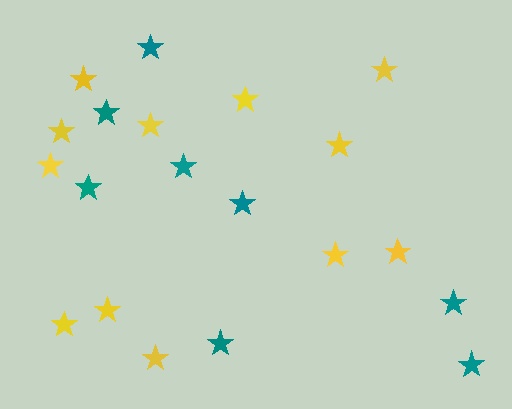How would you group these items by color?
There are 2 groups: one group of teal stars (8) and one group of yellow stars (12).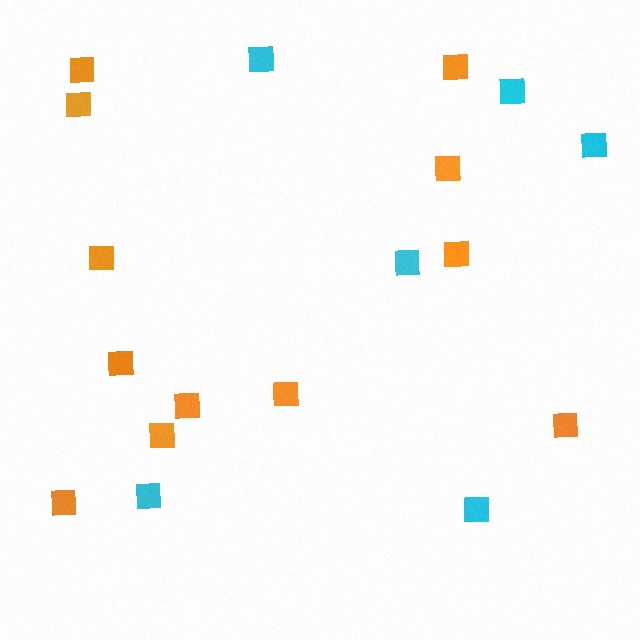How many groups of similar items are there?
There are 2 groups: one group of cyan squares (6) and one group of orange squares (12).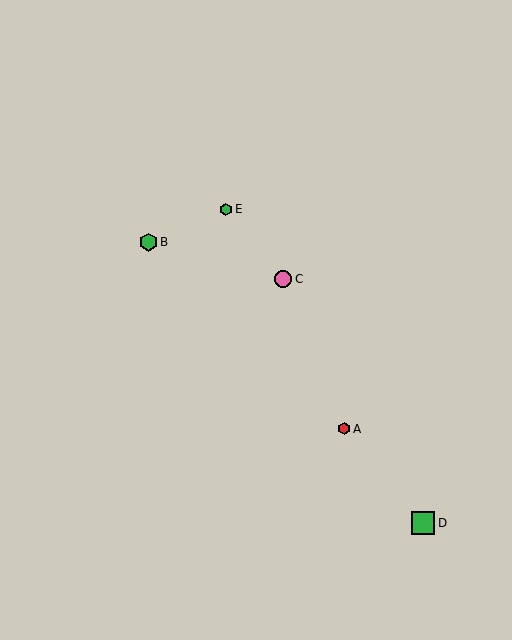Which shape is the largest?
The green square (labeled D) is the largest.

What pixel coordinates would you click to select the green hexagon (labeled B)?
Click at (149, 242) to select the green hexagon B.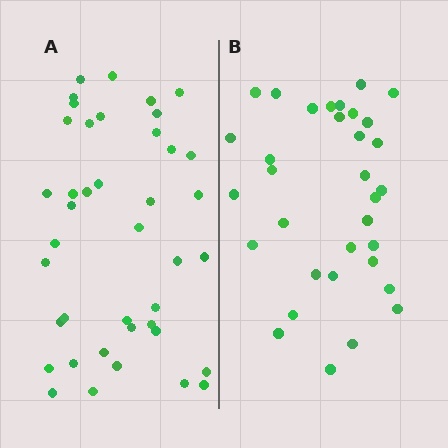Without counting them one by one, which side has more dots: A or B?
Region A (the left region) has more dots.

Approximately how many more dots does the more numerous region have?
Region A has roughly 8 or so more dots than region B.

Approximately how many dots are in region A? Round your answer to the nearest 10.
About 40 dots. (The exact count is 41, which rounds to 40.)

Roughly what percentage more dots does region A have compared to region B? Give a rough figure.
About 25% more.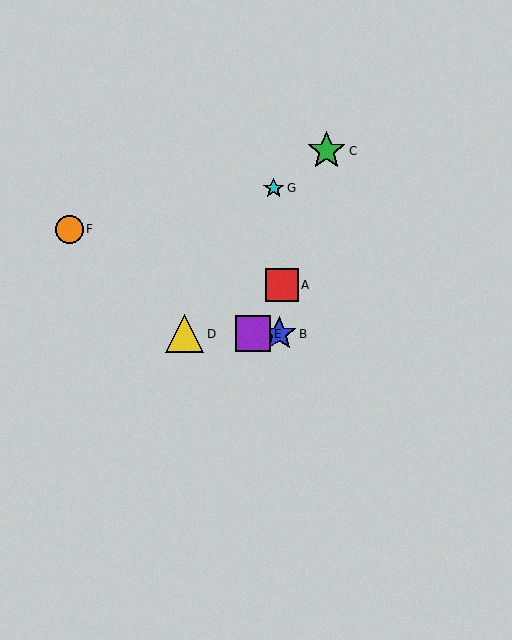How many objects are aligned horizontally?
3 objects (B, D, E) are aligned horizontally.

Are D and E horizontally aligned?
Yes, both are at y≈334.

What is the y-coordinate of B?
Object B is at y≈334.